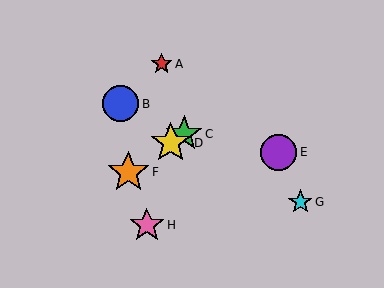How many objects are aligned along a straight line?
3 objects (C, D, F) are aligned along a straight line.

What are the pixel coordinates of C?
Object C is at (184, 134).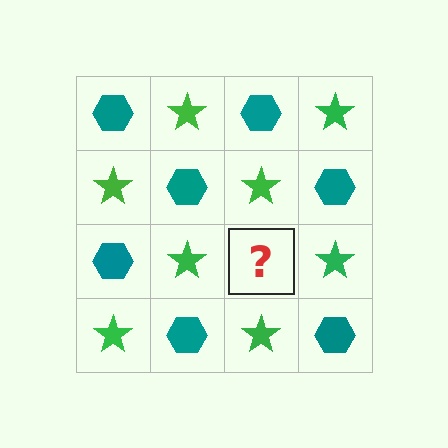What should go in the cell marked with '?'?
The missing cell should contain a teal hexagon.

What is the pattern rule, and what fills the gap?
The rule is that it alternates teal hexagon and green star in a checkerboard pattern. The gap should be filled with a teal hexagon.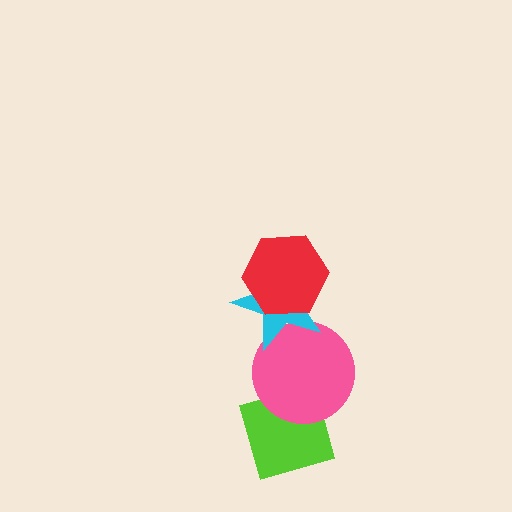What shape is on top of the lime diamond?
The pink circle is on top of the lime diamond.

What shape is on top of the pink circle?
The cyan star is on top of the pink circle.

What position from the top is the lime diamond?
The lime diamond is 4th from the top.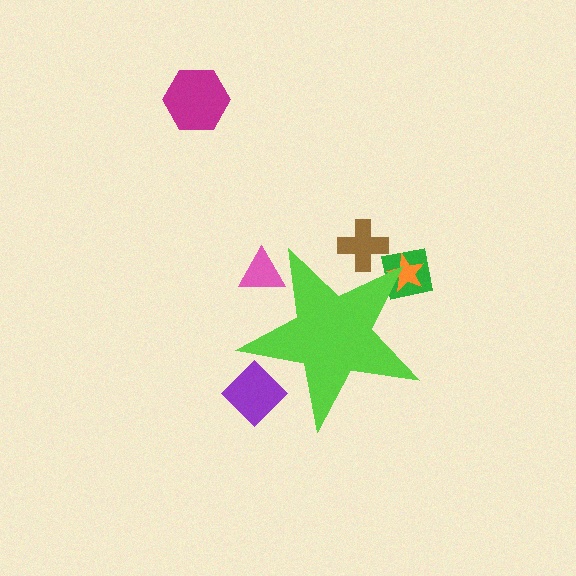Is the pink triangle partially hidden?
Yes, the pink triangle is partially hidden behind the lime star.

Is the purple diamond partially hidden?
Yes, the purple diamond is partially hidden behind the lime star.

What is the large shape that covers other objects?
A lime star.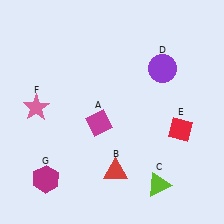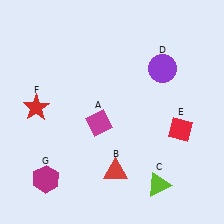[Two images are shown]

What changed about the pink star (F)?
In Image 1, F is pink. In Image 2, it changed to red.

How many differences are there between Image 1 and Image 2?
There is 1 difference between the two images.